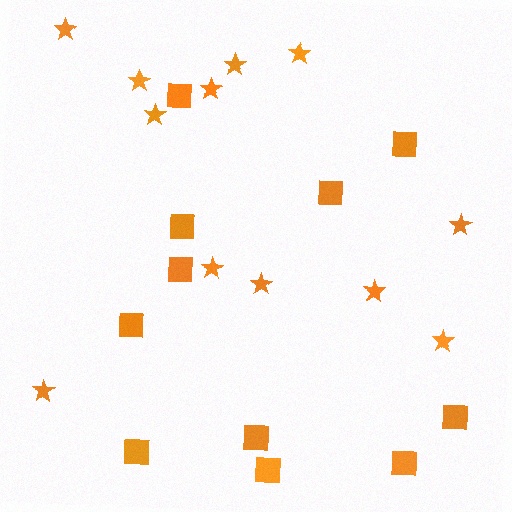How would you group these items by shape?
There are 2 groups: one group of stars (12) and one group of squares (11).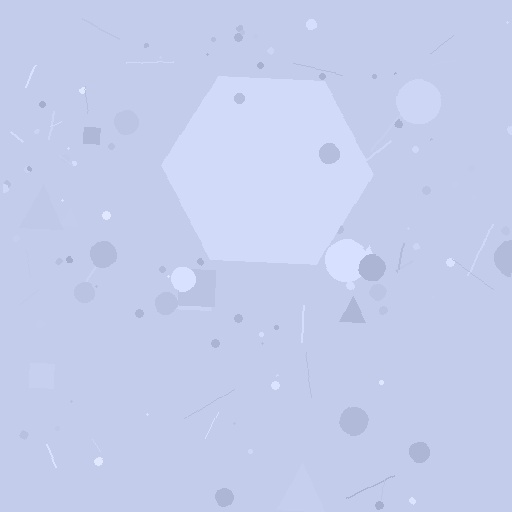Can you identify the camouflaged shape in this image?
The camouflaged shape is a hexagon.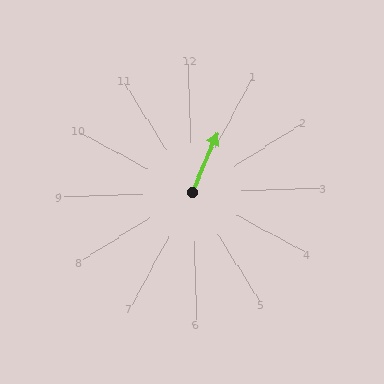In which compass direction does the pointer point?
Northeast.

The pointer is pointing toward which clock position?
Roughly 1 o'clock.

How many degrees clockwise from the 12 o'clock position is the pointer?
Approximately 25 degrees.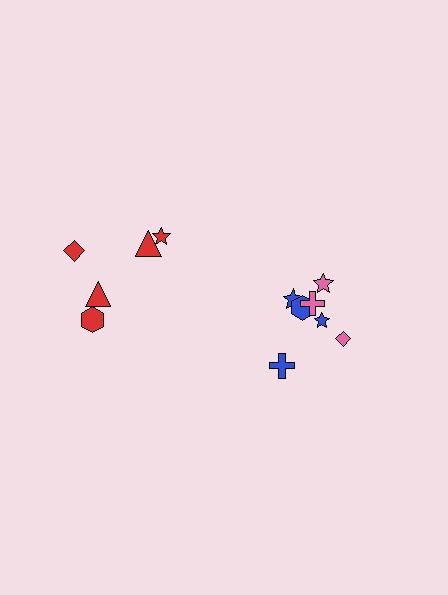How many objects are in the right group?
There are 7 objects.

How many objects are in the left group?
There are 5 objects.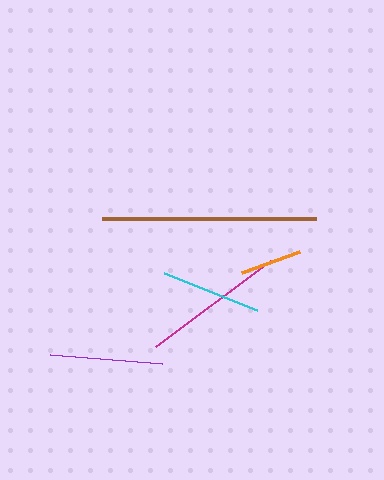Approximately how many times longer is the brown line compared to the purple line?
The brown line is approximately 1.9 times the length of the purple line.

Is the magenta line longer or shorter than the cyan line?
The magenta line is longer than the cyan line.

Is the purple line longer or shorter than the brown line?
The brown line is longer than the purple line.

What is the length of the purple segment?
The purple segment is approximately 112 pixels long.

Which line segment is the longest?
The brown line is the longest at approximately 215 pixels.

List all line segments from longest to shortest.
From longest to shortest: brown, magenta, purple, cyan, orange.